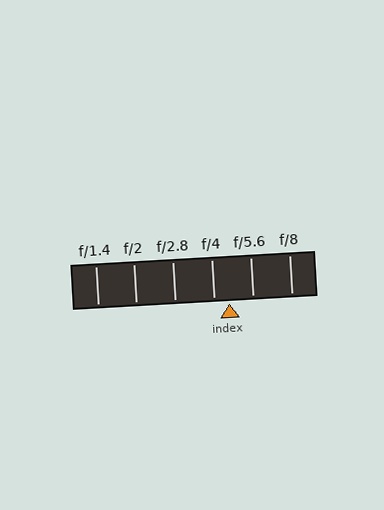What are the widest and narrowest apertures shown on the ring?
The widest aperture shown is f/1.4 and the narrowest is f/8.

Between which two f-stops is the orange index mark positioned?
The index mark is between f/4 and f/5.6.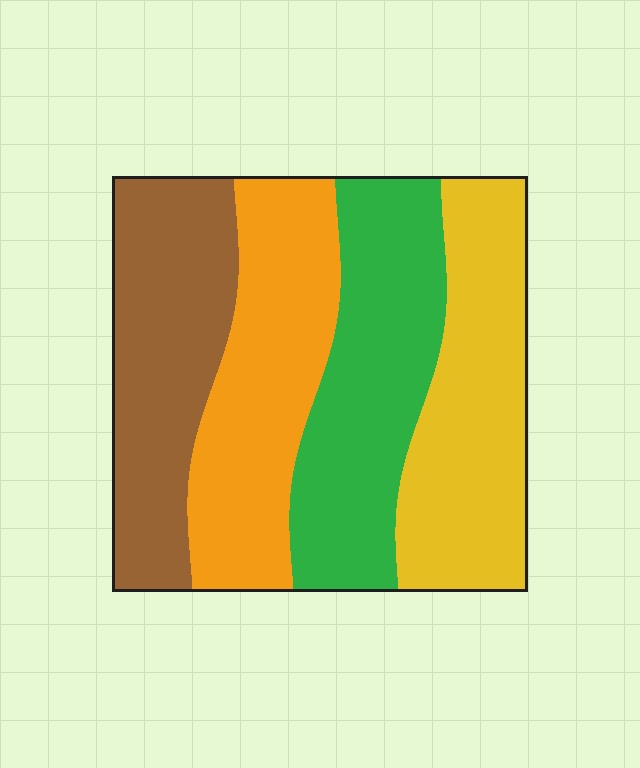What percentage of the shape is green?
Green covers 26% of the shape.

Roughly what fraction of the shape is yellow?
Yellow covers roughly 25% of the shape.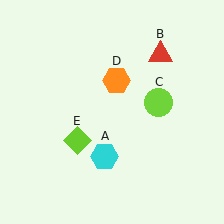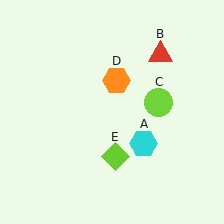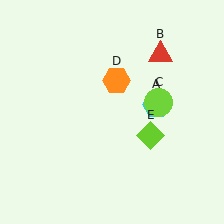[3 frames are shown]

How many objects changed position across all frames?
2 objects changed position: cyan hexagon (object A), lime diamond (object E).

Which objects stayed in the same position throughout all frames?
Red triangle (object B) and lime circle (object C) and orange hexagon (object D) remained stationary.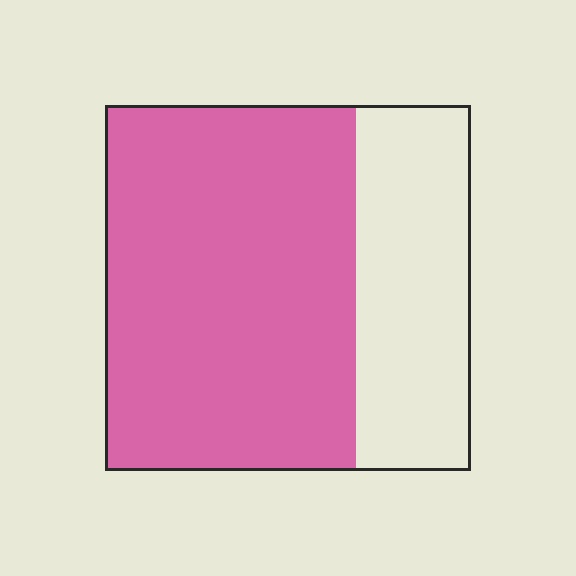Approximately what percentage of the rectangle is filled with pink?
Approximately 70%.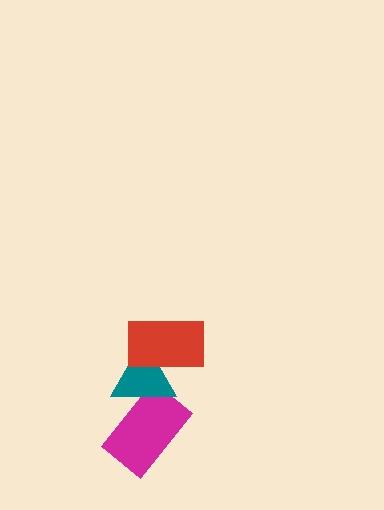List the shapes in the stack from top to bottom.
From top to bottom: the red rectangle, the teal triangle, the magenta rectangle.